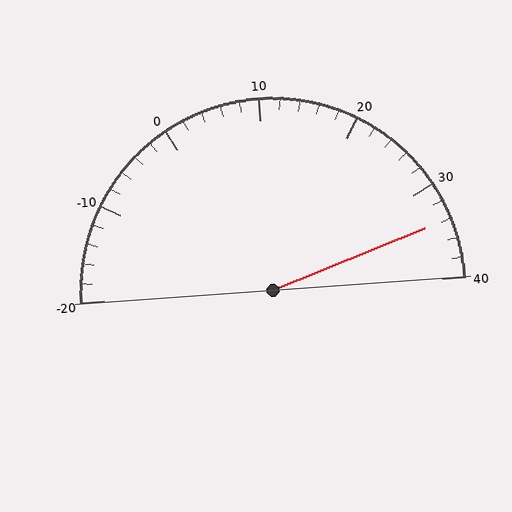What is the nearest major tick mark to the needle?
The nearest major tick mark is 30.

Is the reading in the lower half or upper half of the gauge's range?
The reading is in the upper half of the range (-20 to 40).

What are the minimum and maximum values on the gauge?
The gauge ranges from -20 to 40.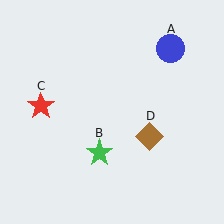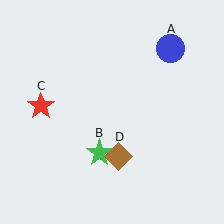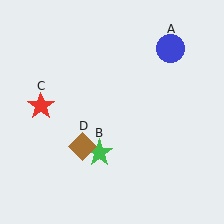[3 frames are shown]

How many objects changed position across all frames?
1 object changed position: brown diamond (object D).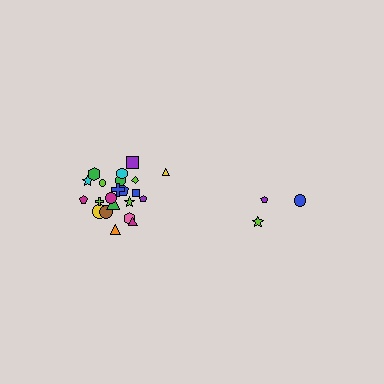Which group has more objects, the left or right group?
The left group.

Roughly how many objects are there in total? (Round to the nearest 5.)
Roughly 25 objects in total.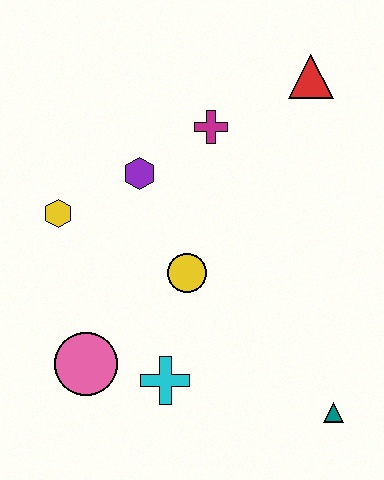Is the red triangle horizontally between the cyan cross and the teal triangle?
Yes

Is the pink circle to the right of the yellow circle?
No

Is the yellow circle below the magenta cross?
Yes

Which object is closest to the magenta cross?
The purple hexagon is closest to the magenta cross.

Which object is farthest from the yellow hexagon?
The teal triangle is farthest from the yellow hexagon.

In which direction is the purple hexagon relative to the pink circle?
The purple hexagon is above the pink circle.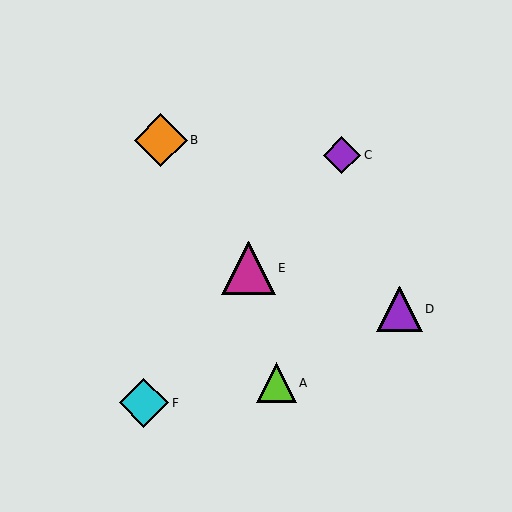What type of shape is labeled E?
Shape E is a magenta triangle.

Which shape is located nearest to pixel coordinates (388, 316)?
The purple triangle (labeled D) at (399, 309) is nearest to that location.